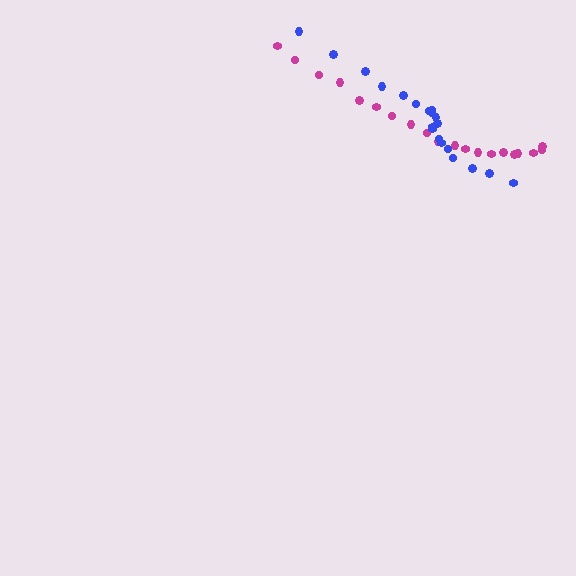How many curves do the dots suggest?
There are 2 distinct paths.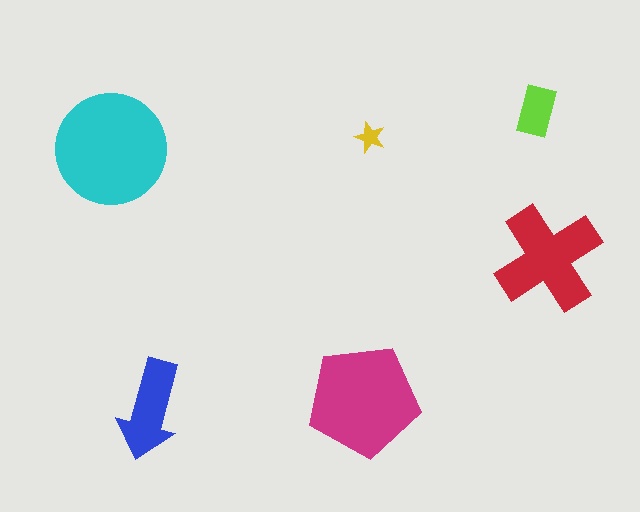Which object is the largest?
The cyan circle.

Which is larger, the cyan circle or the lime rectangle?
The cyan circle.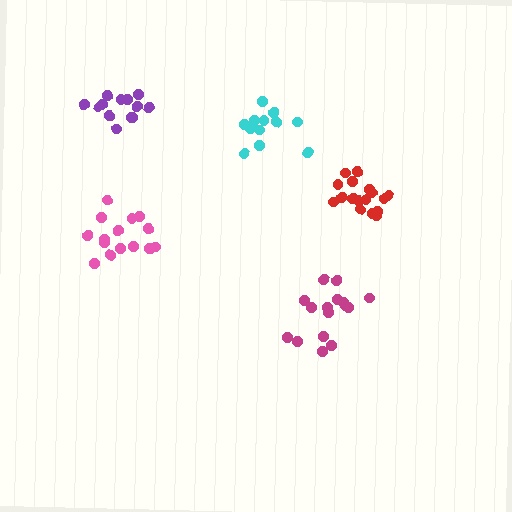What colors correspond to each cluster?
The clusters are colored: purple, magenta, pink, red, cyan.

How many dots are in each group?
Group 1: 13 dots, Group 2: 16 dots, Group 3: 15 dots, Group 4: 17 dots, Group 5: 12 dots (73 total).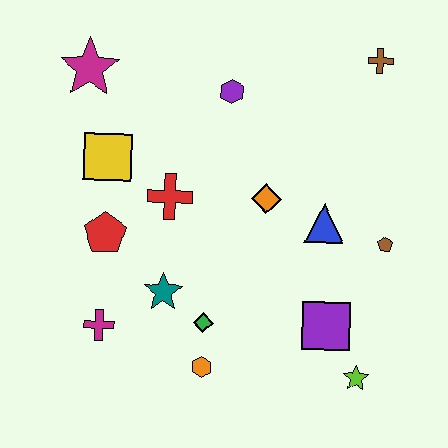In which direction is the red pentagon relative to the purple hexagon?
The red pentagon is below the purple hexagon.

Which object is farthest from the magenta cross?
The brown cross is farthest from the magenta cross.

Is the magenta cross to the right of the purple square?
No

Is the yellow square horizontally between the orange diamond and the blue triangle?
No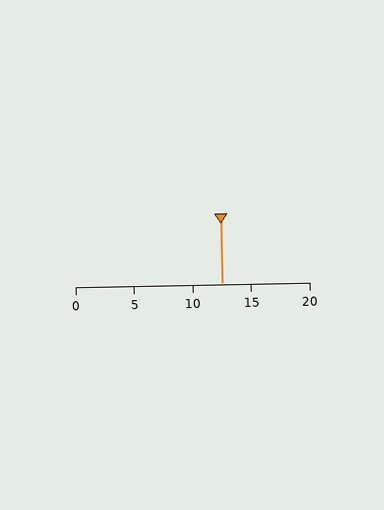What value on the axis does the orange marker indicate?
The marker indicates approximately 12.5.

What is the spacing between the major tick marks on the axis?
The major ticks are spaced 5 apart.